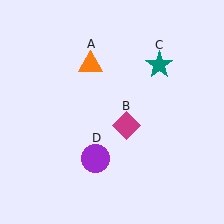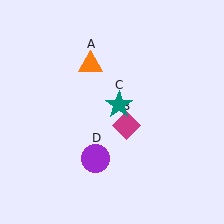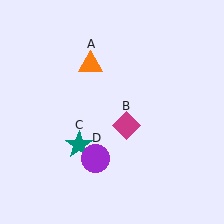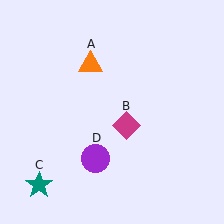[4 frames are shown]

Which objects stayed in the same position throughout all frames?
Orange triangle (object A) and magenta diamond (object B) and purple circle (object D) remained stationary.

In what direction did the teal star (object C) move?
The teal star (object C) moved down and to the left.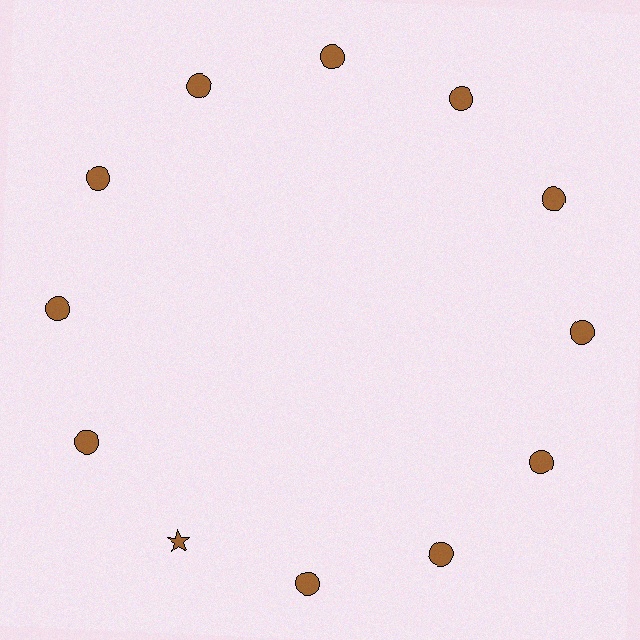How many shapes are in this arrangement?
There are 12 shapes arranged in a ring pattern.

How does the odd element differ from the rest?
It has a different shape: star instead of circle.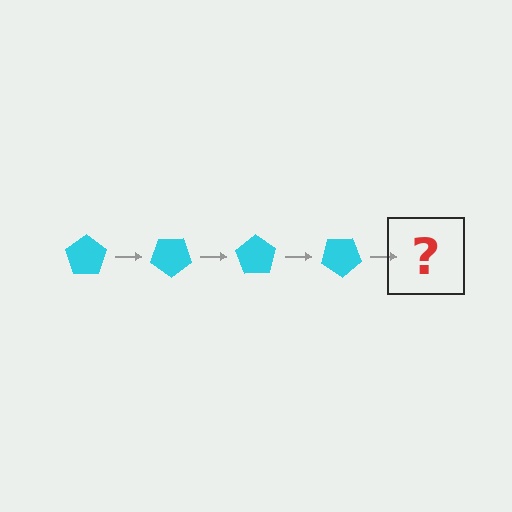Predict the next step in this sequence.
The next step is a cyan pentagon rotated 140 degrees.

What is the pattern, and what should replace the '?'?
The pattern is that the pentagon rotates 35 degrees each step. The '?' should be a cyan pentagon rotated 140 degrees.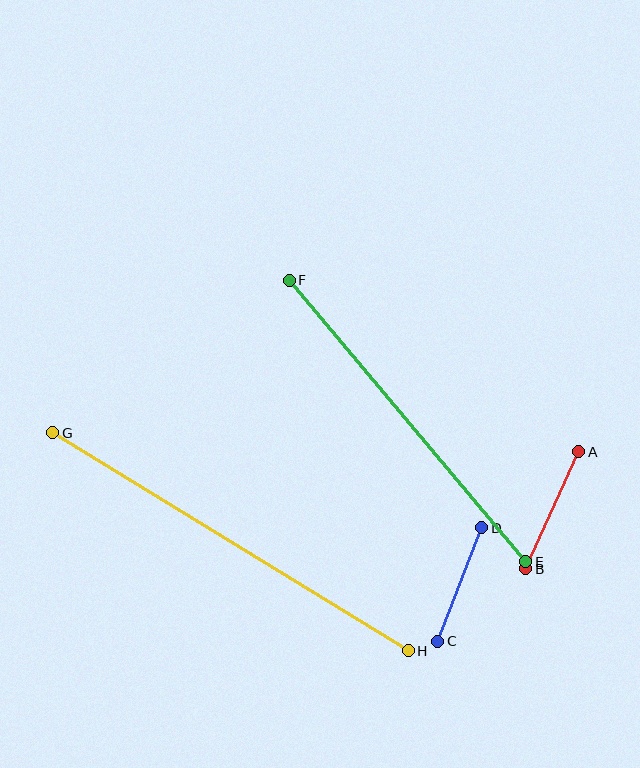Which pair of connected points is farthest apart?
Points G and H are farthest apart.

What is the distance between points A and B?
The distance is approximately 128 pixels.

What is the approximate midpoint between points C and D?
The midpoint is at approximately (460, 584) pixels.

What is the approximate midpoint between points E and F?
The midpoint is at approximately (407, 421) pixels.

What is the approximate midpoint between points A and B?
The midpoint is at approximately (552, 510) pixels.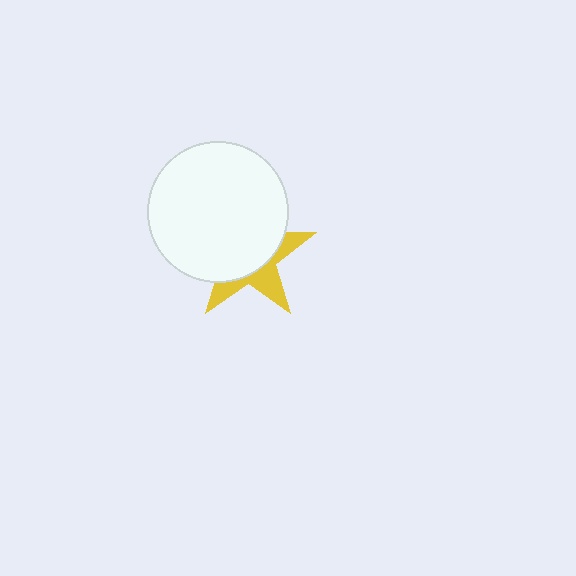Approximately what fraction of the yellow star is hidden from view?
Roughly 65% of the yellow star is hidden behind the white circle.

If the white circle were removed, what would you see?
You would see the complete yellow star.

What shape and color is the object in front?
The object in front is a white circle.